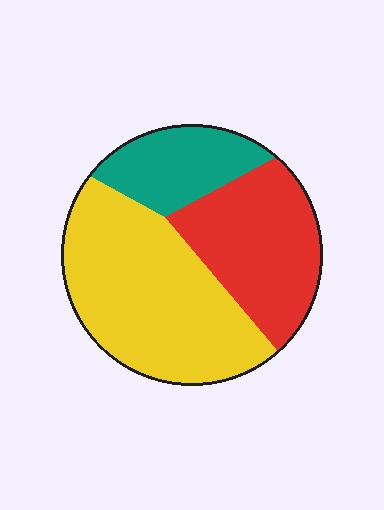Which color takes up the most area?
Yellow, at roughly 50%.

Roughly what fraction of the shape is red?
Red covers around 30% of the shape.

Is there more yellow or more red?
Yellow.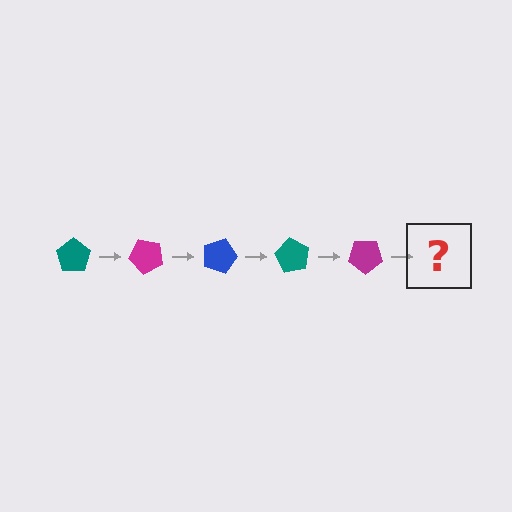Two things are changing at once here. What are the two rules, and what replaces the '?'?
The two rules are that it rotates 45 degrees each step and the color cycles through teal, magenta, and blue. The '?' should be a blue pentagon, rotated 225 degrees from the start.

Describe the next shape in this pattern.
It should be a blue pentagon, rotated 225 degrees from the start.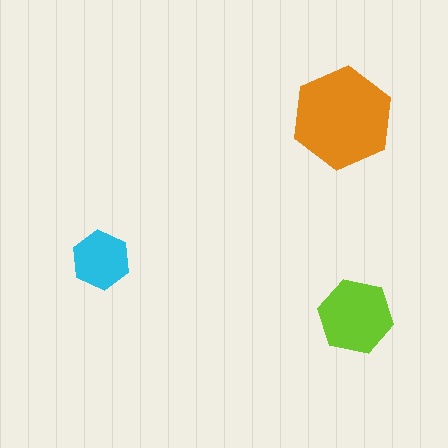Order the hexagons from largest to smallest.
the orange one, the lime one, the cyan one.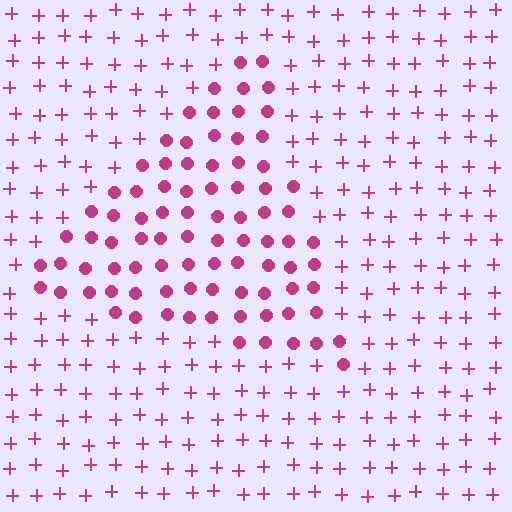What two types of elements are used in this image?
The image uses circles inside the triangle region and plus signs outside it.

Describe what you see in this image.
The image is filled with small magenta elements arranged in a uniform grid. A triangle-shaped region contains circles, while the surrounding area contains plus signs. The boundary is defined purely by the change in element shape.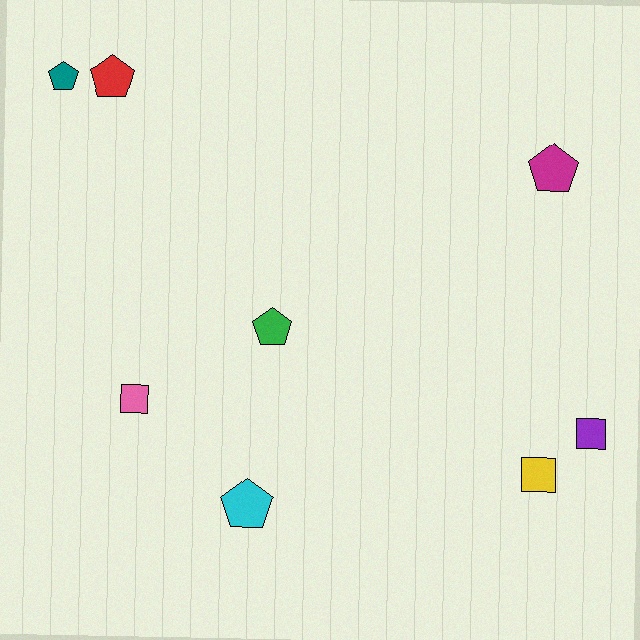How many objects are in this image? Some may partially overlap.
There are 8 objects.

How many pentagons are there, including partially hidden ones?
There are 5 pentagons.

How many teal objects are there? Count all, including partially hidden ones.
There is 1 teal object.